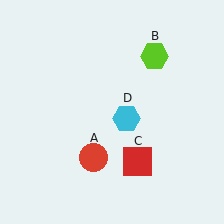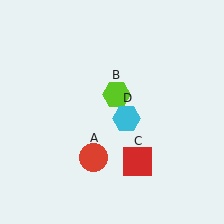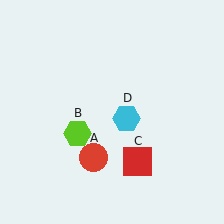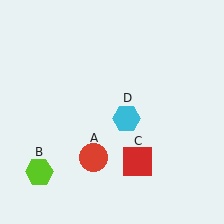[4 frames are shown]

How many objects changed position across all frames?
1 object changed position: lime hexagon (object B).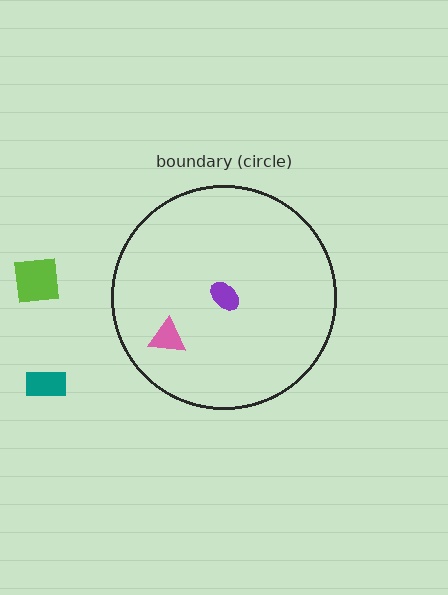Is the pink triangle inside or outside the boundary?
Inside.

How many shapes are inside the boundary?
2 inside, 2 outside.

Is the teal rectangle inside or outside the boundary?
Outside.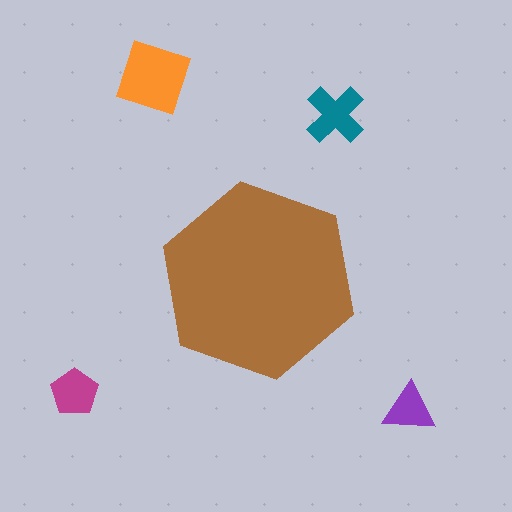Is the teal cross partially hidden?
No, the teal cross is fully visible.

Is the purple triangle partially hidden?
No, the purple triangle is fully visible.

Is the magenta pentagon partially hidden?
No, the magenta pentagon is fully visible.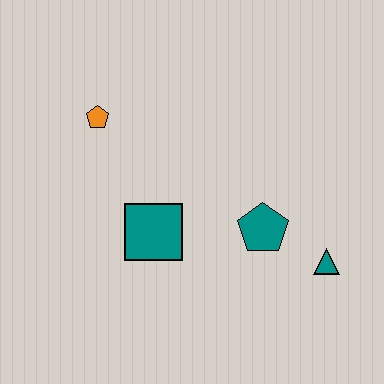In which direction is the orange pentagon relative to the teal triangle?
The orange pentagon is to the left of the teal triangle.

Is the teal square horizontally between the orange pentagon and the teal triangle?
Yes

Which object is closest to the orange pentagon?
The teal square is closest to the orange pentagon.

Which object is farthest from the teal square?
The teal triangle is farthest from the teal square.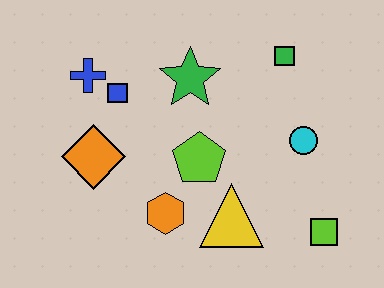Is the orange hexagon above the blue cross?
No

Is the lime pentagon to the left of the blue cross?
No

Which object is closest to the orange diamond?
The blue square is closest to the orange diamond.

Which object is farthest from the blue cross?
The lime square is farthest from the blue cross.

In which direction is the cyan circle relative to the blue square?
The cyan circle is to the right of the blue square.